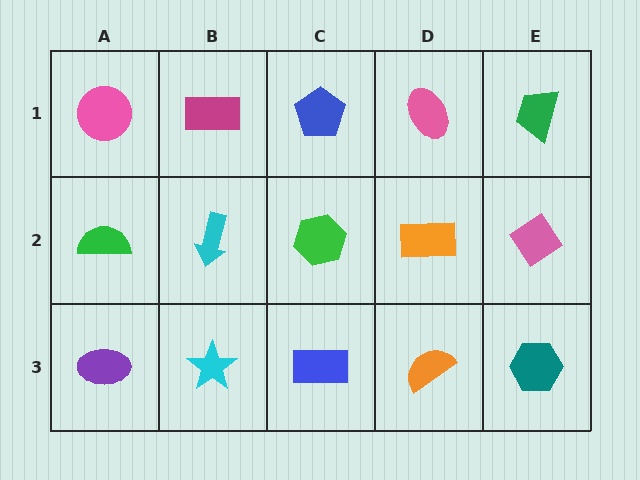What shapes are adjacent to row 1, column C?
A green hexagon (row 2, column C), a magenta rectangle (row 1, column B), a pink ellipse (row 1, column D).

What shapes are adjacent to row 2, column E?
A green trapezoid (row 1, column E), a teal hexagon (row 3, column E), an orange rectangle (row 2, column D).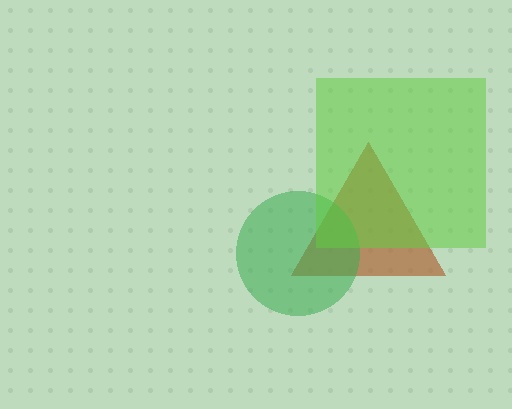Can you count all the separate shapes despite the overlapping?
Yes, there are 3 separate shapes.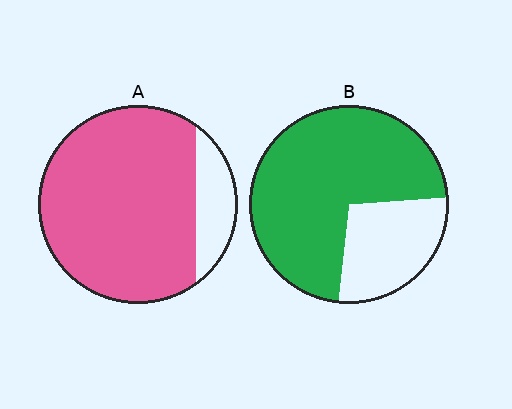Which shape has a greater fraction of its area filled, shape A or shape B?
Shape A.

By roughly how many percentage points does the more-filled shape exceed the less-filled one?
By roughly 15 percentage points (A over B).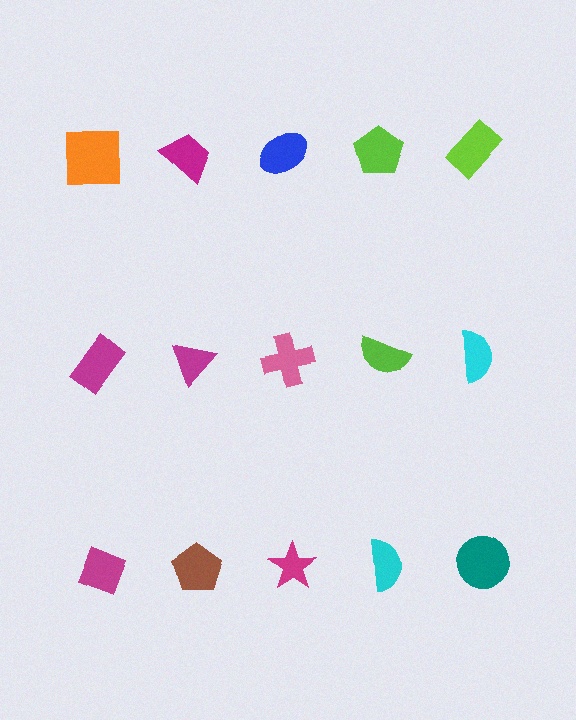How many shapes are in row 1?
5 shapes.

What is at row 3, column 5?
A teal circle.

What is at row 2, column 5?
A cyan semicircle.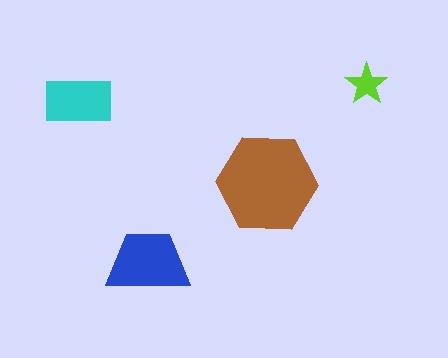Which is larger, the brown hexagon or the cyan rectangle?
The brown hexagon.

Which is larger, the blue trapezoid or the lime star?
The blue trapezoid.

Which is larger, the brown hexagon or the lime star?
The brown hexagon.